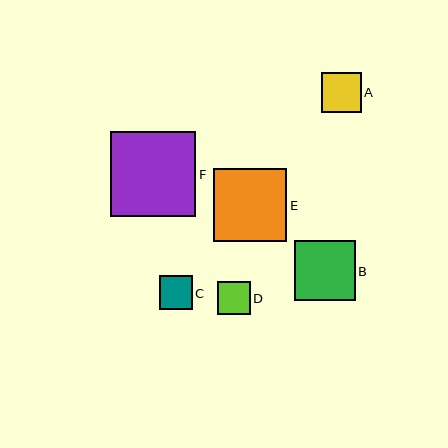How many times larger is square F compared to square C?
Square F is approximately 2.6 times the size of square C.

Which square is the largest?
Square F is the largest with a size of approximately 85 pixels.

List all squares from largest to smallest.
From largest to smallest: F, E, B, A, C, D.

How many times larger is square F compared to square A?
Square F is approximately 2.1 times the size of square A.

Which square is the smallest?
Square D is the smallest with a size of approximately 33 pixels.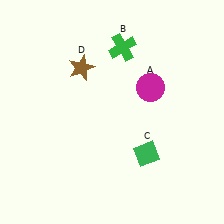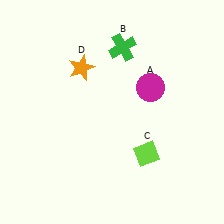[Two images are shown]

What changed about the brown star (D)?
In Image 1, D is brown. In Image 2, it changed to orange.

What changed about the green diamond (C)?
In Image 1, C is green. In Image 2, it changed to lime.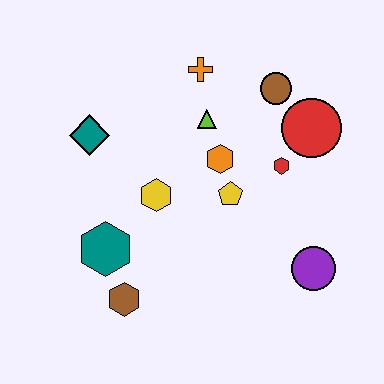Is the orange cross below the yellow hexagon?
No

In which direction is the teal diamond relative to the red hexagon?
The teal diamond is to the left of the red hexagon.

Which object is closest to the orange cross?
The lime triangle is closest to the orange cross.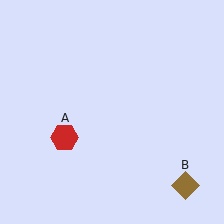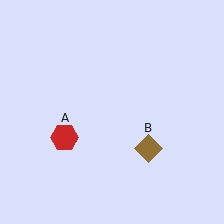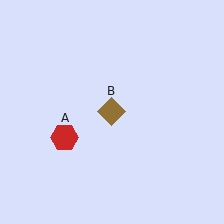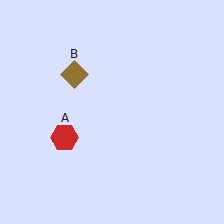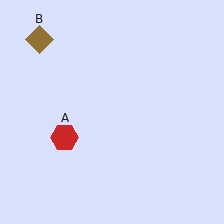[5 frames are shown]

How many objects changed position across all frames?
1 object changed position: brown diamond (object B).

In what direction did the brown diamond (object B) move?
The brown diamond (object B) moved up and to the left.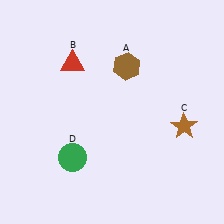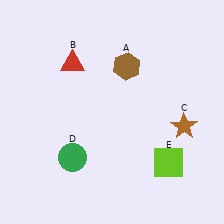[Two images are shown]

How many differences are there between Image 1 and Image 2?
There is 1 difference between the two images.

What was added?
A lime square (E) was added in Image 2.